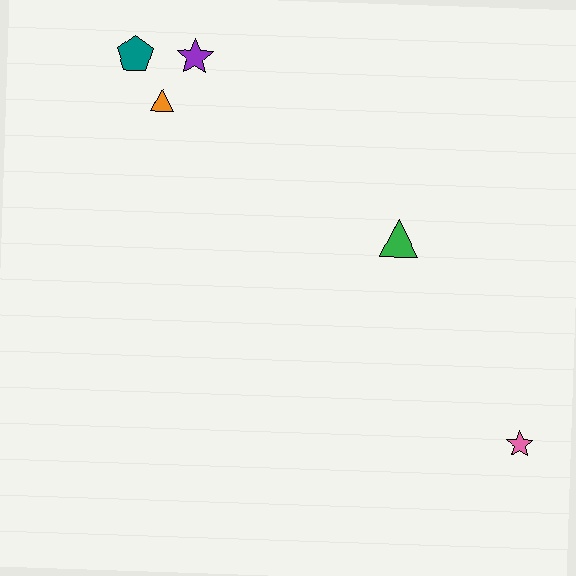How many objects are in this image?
There are 5 objects.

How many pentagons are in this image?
There is 1 pentagon.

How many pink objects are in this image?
There is 1 pink object.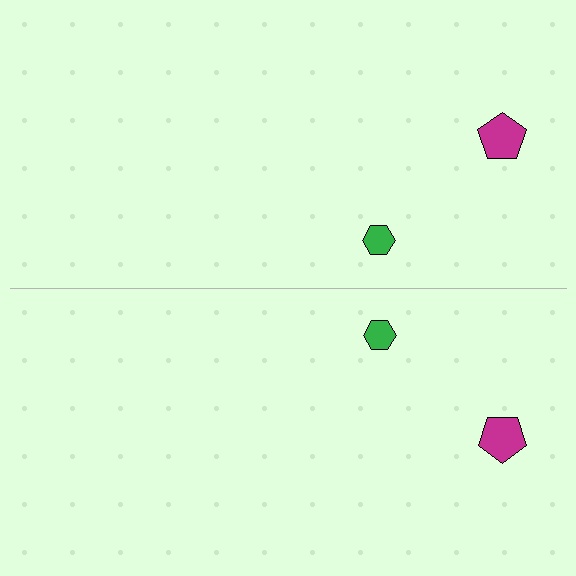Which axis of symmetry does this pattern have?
The pattern has a horizontal axis of symmetry running through the center of the image.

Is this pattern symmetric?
Yes, this pattern has bilateral (reflection) symmetry.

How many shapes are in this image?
There are 4 shapes in this image.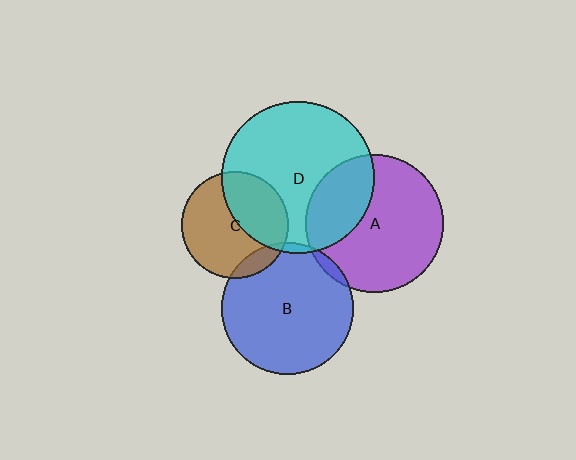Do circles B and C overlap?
Yes.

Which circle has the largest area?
Circle D (cyan).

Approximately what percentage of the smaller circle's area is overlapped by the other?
Approximately 10%.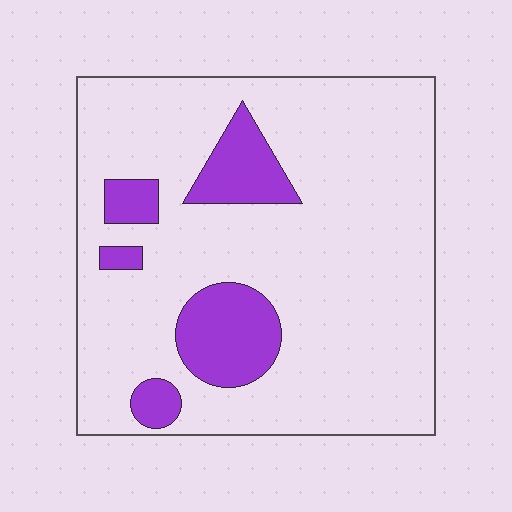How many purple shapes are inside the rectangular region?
5.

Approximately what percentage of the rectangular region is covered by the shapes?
Approximately 15%.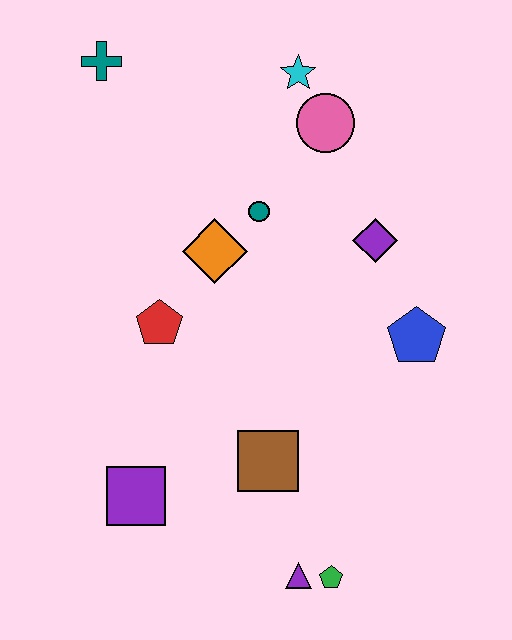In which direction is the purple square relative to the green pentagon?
The purple square is to the left of the green pentagon.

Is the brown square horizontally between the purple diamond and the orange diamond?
Yes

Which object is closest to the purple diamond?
The blue pentagon is closest to the purple diamond.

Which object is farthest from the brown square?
The teal cross is farthest from the brown square.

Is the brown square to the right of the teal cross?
Yes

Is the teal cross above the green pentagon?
Yes